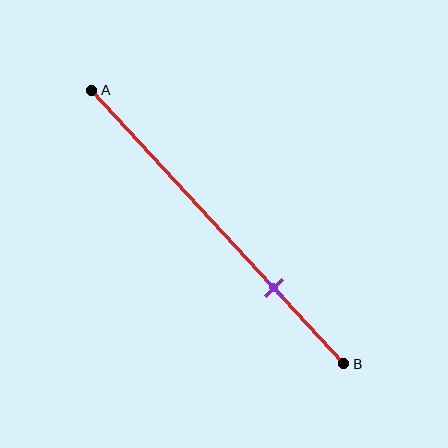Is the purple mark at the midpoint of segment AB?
No, the mark is at about 70% from A, not at the 50% midpoint.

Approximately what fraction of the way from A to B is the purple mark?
The purple mark is approximately 70% of the way from A to B.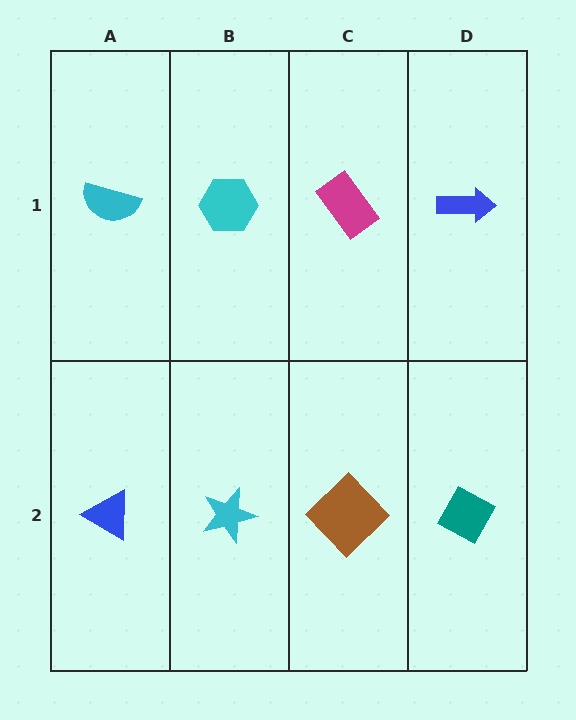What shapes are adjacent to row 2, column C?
A magenta rectangle (row 1, column C), a cyan star (row 2, column B), a teal diamond (row 2, column D).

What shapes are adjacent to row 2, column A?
A cyan semicircle (row 1, column A), a cyan star (row 2, column B).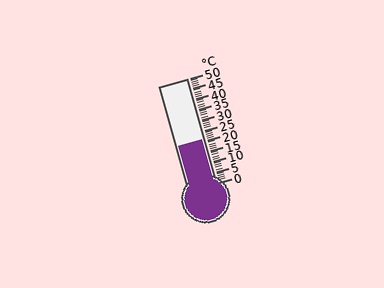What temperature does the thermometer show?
The thermometer shows approximately 21°C.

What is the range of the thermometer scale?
The thermometer scale ranges from 0°C to 50°C.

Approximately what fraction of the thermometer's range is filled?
The thermometer is filled to approximately 40% of its range.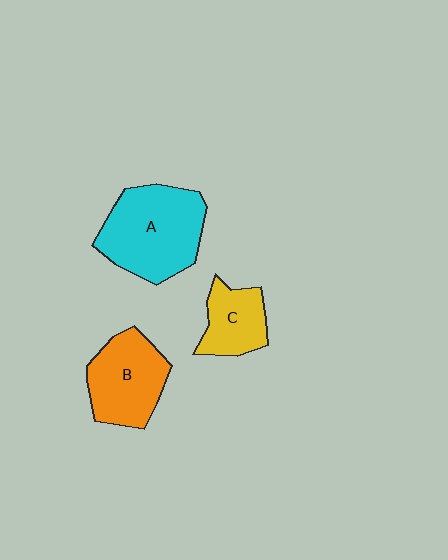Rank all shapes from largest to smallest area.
From largest to smallest: A (cyan), B (orange), C (yellow).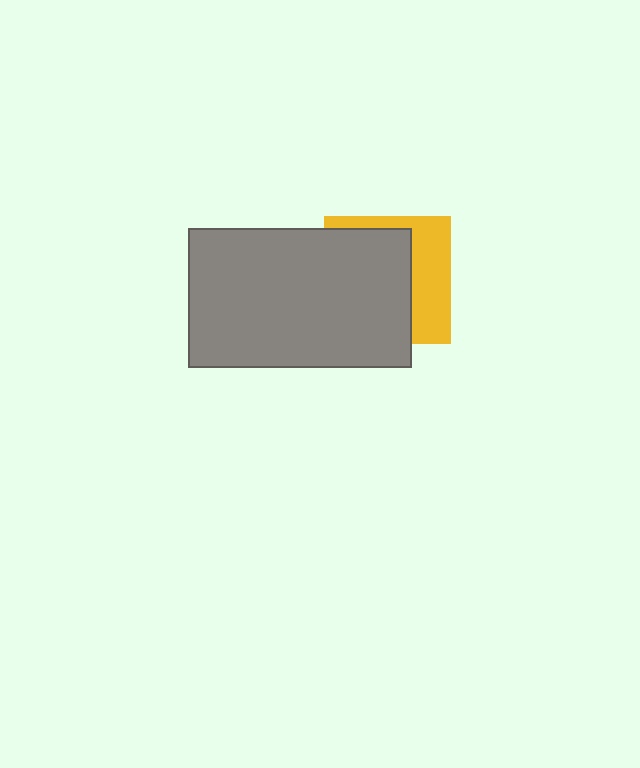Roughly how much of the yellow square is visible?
A small part of it is visible (roughly 38%).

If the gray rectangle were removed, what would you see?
You would see the complete yellow square.